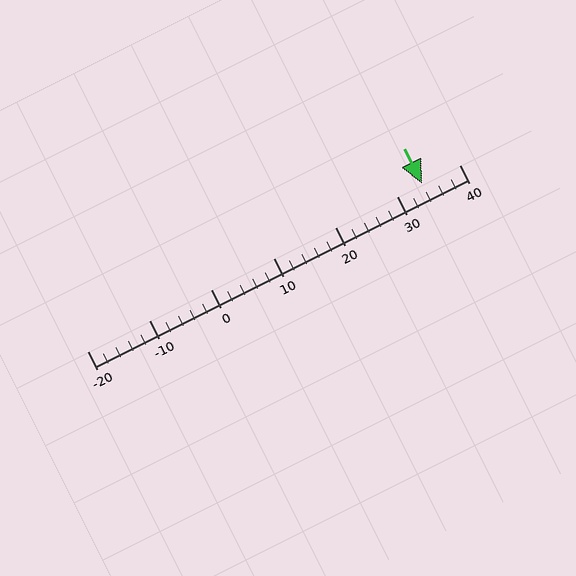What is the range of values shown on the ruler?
The ruler shows values from -20 to 40.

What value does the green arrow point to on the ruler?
The green arrow points to approximately 34.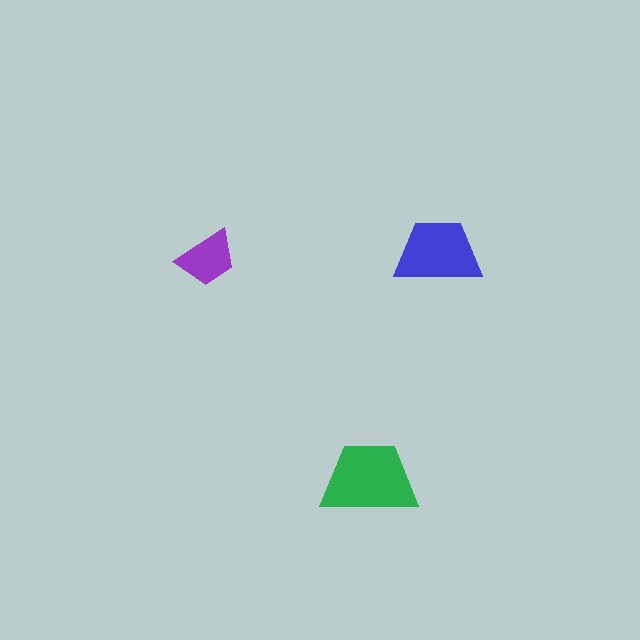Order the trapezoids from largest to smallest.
the green one, the blue one, the purple one.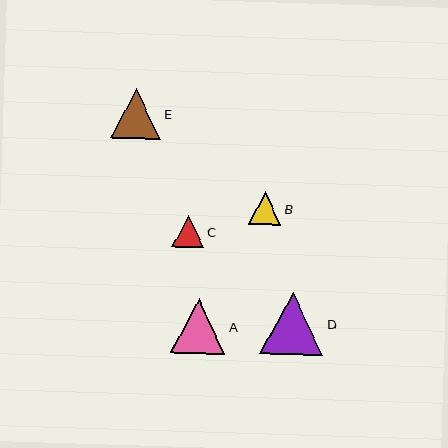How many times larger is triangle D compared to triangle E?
Triangle D is approximately 1.2 times the size of triangle E.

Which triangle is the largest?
Triangle D is the largest with a size of approximately 63 pixels.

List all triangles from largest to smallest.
From largest to smallest: D, A, E, B, C.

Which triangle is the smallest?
Triangle C is the smallest with a size of approximately 32 pixels.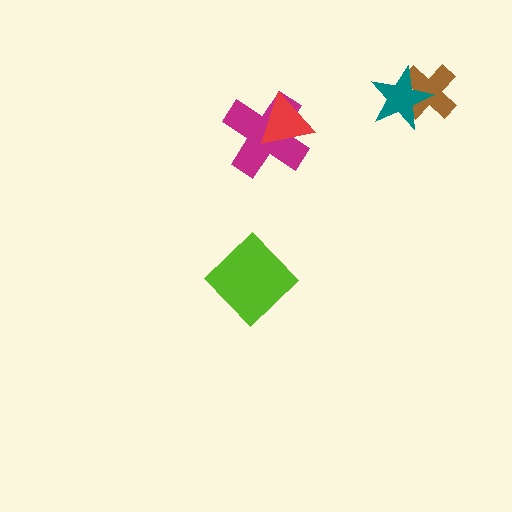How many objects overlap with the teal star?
1 object overlaps with the teal star.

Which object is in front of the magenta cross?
The red triangle is in front of the magenta cross.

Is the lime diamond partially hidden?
No, no other shape covers it.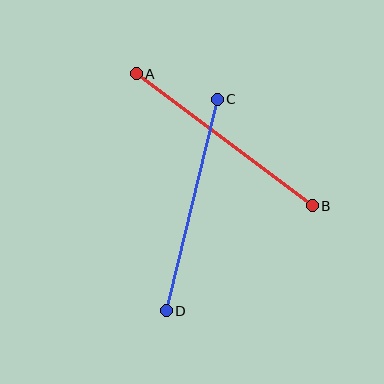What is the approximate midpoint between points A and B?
The midpoint is at approximately (224, 140) pixels.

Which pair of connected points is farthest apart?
Points A and B are farthest apart.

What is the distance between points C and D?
The distance is approximately 217 pixels.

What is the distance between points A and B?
The distance is approximately 220 pixels.